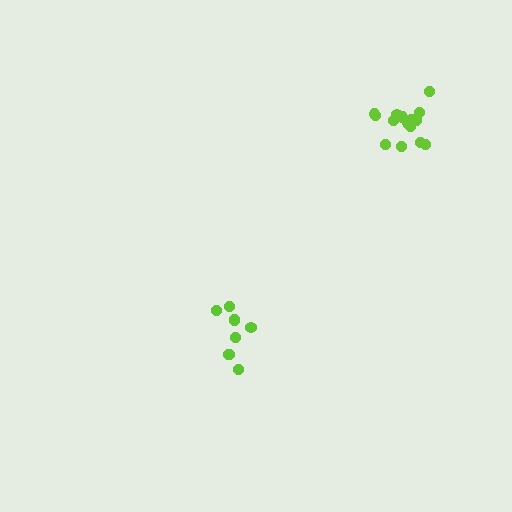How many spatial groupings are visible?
There are 2 spatial groupings.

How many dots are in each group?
Group 1: 9 dots, Group 2: 15 dots (24 total).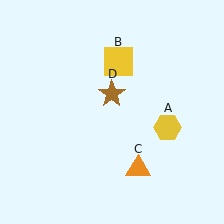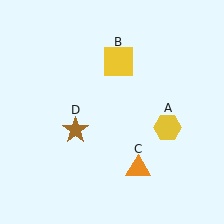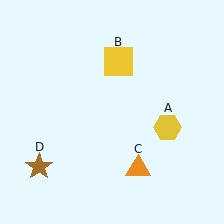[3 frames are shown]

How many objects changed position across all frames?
1 object changed position: brown star (object D).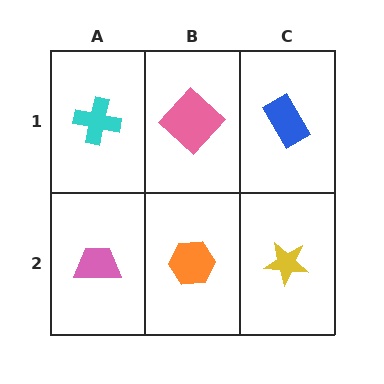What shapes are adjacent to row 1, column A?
A pink trapezoid (row 2, column A), a pink diamond (row 1, column B).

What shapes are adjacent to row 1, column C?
A yellow star (row 2, column C), a pink diamond (row 1, column B).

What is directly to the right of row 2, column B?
A yellow star.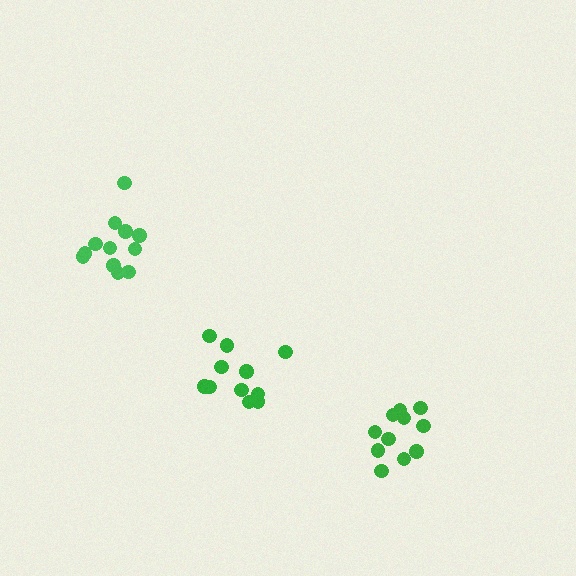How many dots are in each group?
Group 1: 11 dots, Group 2: 11 dots, Group 3: 12 dots (34 total).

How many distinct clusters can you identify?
There are 3 distinct clusters.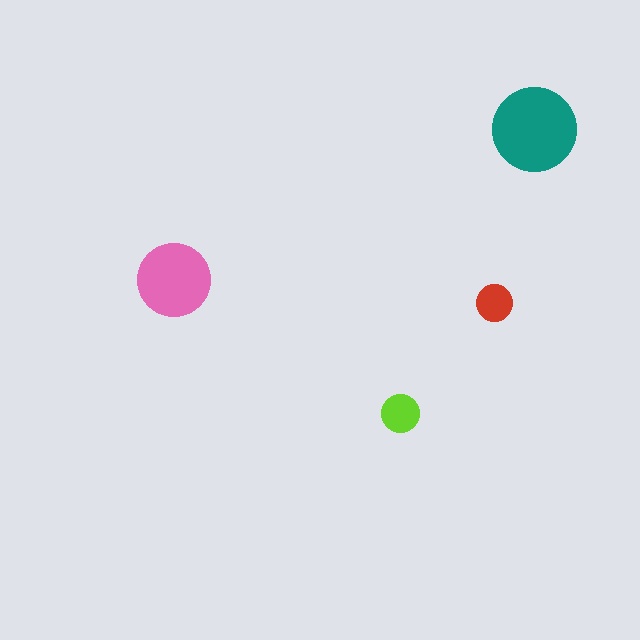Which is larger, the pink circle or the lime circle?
The pink one.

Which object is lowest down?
The lime circle is bottommost.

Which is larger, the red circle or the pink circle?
The pink one.